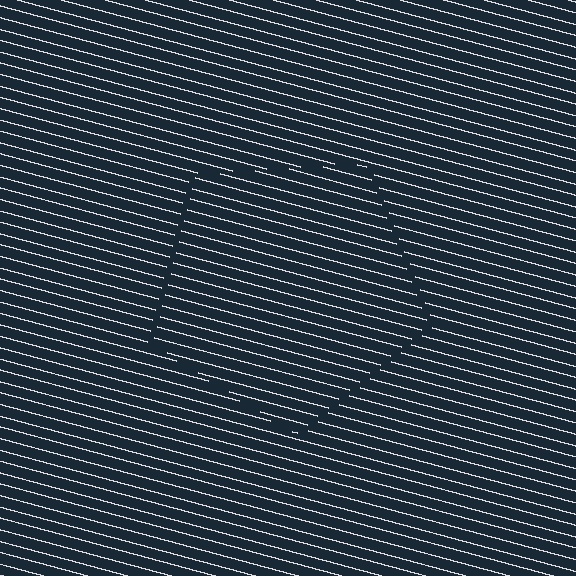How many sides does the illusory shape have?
5 sides — the line-ends trace a pentagon.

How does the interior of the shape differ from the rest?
The interior of the shape contains the same grating, shifted by half a period — the contour is defined by the phase discontinuity where line-ends from the inner and outer gratings abut.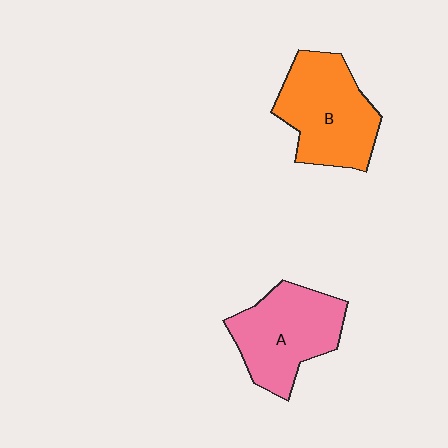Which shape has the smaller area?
Shape A (pink).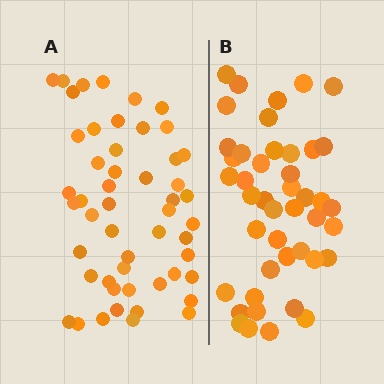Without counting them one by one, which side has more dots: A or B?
Region A (the left region) has more dots.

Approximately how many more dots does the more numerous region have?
Region A has roughly 8 or so more dots than region B.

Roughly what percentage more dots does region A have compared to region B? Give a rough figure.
About 15% more.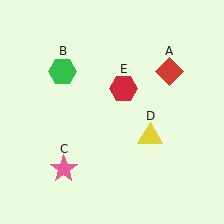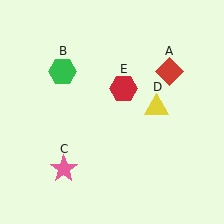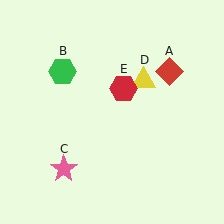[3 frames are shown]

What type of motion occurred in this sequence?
The yellow triangle (object D) rotated counterclockwise around the center of the scene.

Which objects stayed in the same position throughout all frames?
Red diamond (object A) and green hexagon (object B) and pink star (object C) and red hexagon (object E) remained stationary.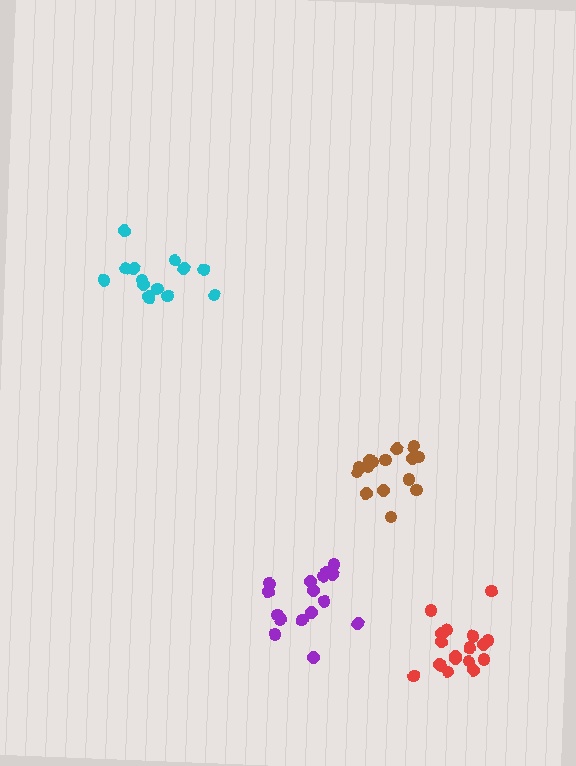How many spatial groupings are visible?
There are 4 spatial groupings.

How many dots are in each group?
Group 1: 16 dots, Group 2: 16 dots, Group 3: 18 dots, Group 4: 14 dots (64 total).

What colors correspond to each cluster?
The clusters are colored: brown, purple, red, cyan.